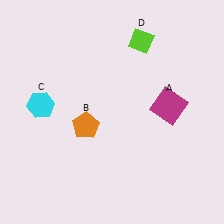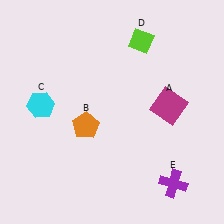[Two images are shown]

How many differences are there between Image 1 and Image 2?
There is 1 difference between the two images.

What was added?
A purple cross (E) was added in Image 2.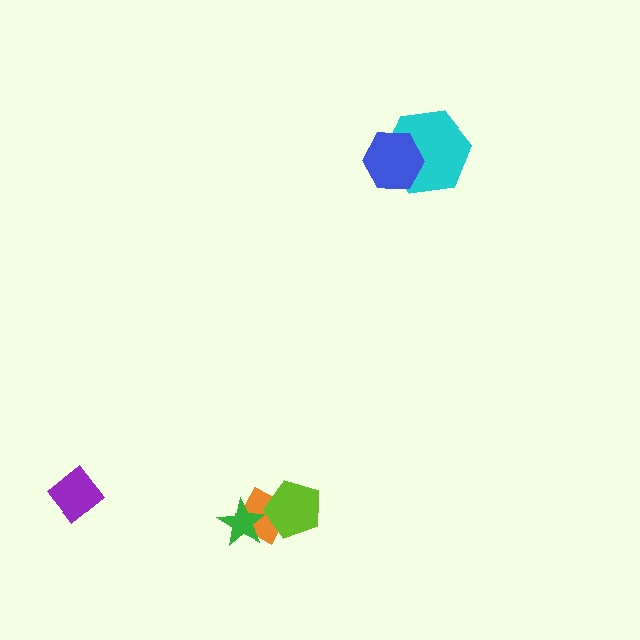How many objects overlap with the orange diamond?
2 objects overlap with the orange diamond.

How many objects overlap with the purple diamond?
0 objects overlap with the purple diamond.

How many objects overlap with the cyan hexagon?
1 object overlaps with the cyan hexagon.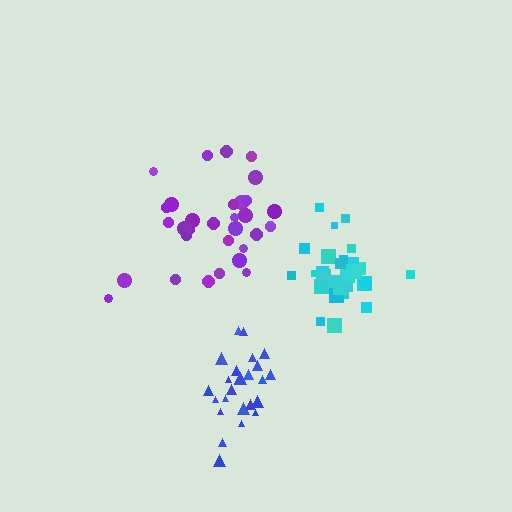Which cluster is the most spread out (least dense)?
Purple.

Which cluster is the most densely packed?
Blue.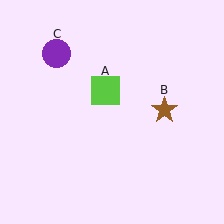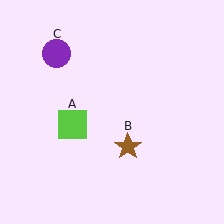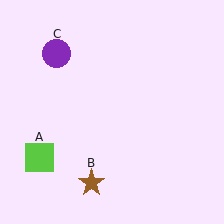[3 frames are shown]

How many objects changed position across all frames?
2 objects changed position: lime square (object A), brown star (object B).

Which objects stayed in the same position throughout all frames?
Purple circle (object C) remained stationary.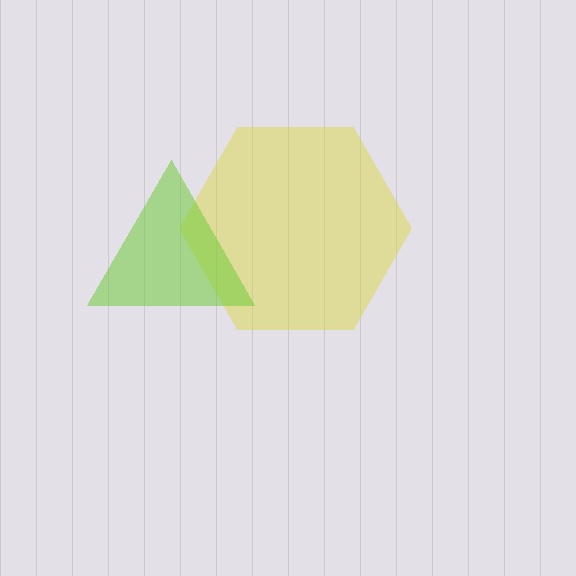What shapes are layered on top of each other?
The layered shapes are: a yellow hexagon, a lime triangle.